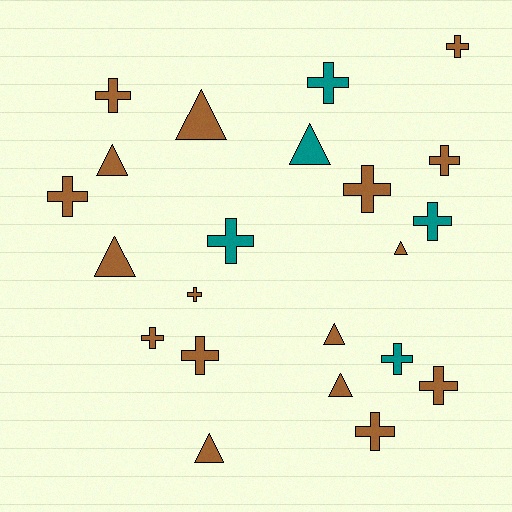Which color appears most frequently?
Brown, with 17 objects.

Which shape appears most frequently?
Cross, with 14 objects.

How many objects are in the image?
There are 22 objects.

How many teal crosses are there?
There are 4 teal crosses.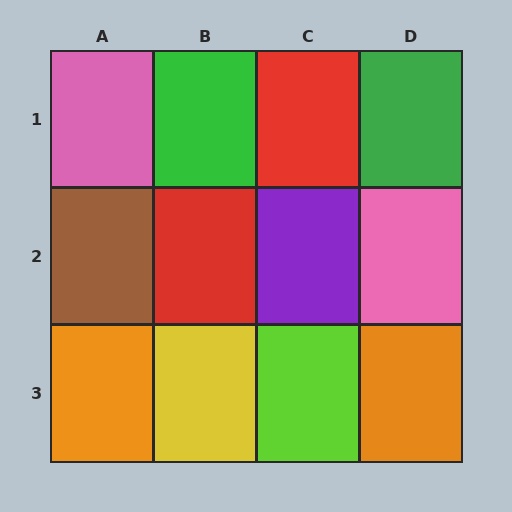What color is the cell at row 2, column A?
Brown.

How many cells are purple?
1 cell is purple.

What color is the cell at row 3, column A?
Orange.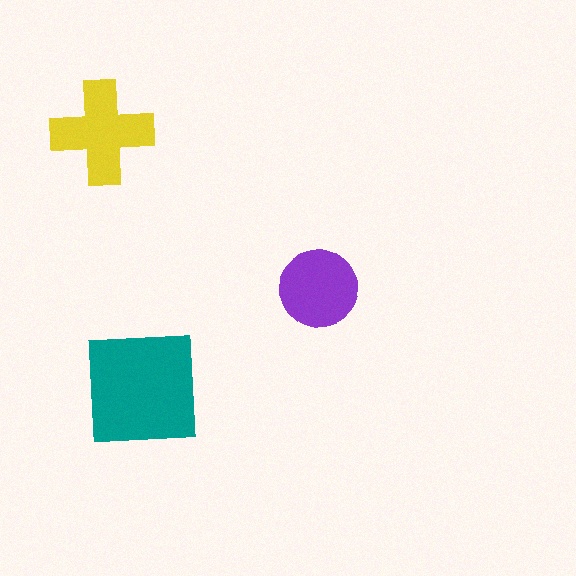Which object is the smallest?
The purple circle.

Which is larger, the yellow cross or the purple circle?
The yellow cross.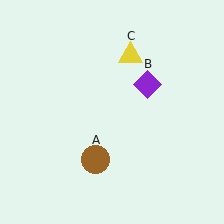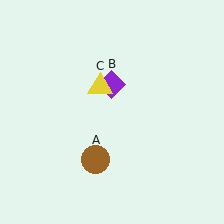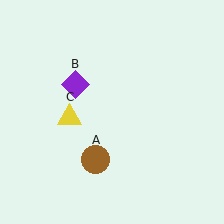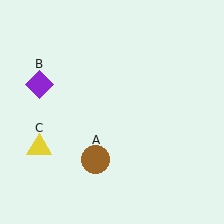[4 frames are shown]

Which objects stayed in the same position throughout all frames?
Brown circle (object A) remained stationary.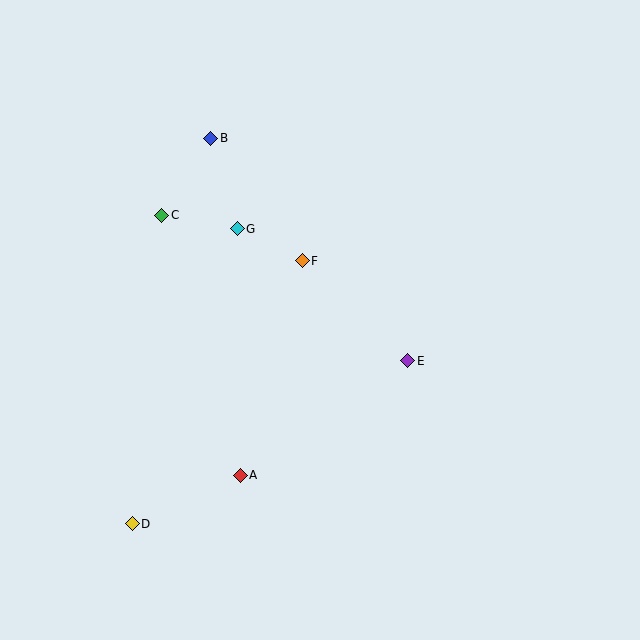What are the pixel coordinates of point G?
Point G is at (237, 229).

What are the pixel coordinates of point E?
Point E is at (408, 361).